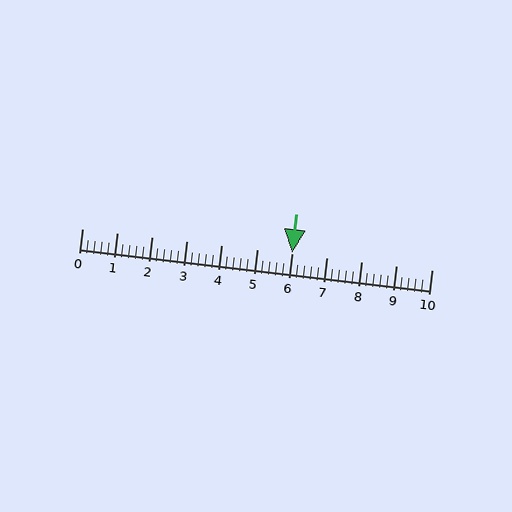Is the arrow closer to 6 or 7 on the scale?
The arrow is closer to 6.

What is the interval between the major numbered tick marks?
The major tick marks are spaced 1 units apart.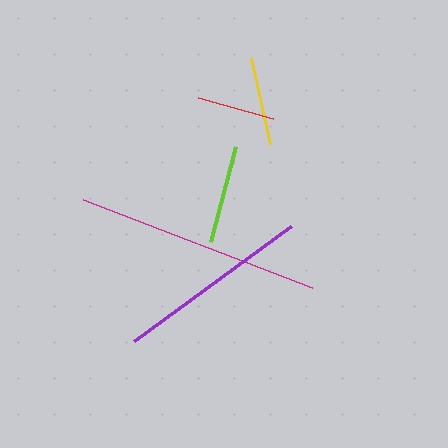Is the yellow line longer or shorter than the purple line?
The purple line is longer than the yellow line.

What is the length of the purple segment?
The purple segment is approximately 195 pixels long.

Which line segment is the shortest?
The red line is the shortest at approximately 78 pixels.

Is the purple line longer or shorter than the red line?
The purple line is longer than the red line.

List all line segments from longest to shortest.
From longest to shortest: magenta, purple, lime, yellow, red.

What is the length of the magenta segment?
The magenta segment is approximately 246 pixels long.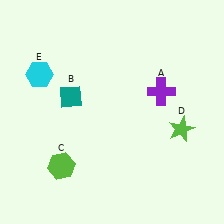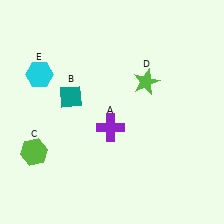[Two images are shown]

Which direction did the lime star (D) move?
The lime star (D) moved up.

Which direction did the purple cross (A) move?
The purple cross (A) moved left.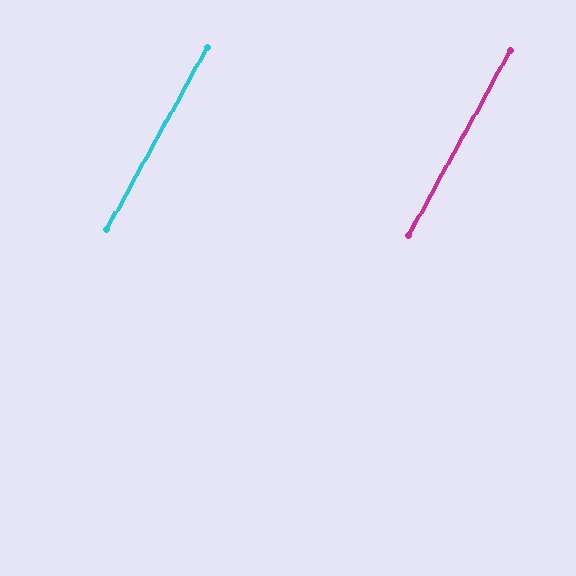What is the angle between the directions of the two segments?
Approximately 0 degrees.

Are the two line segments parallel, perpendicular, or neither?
Parallel — their directions differ by only 0.1°.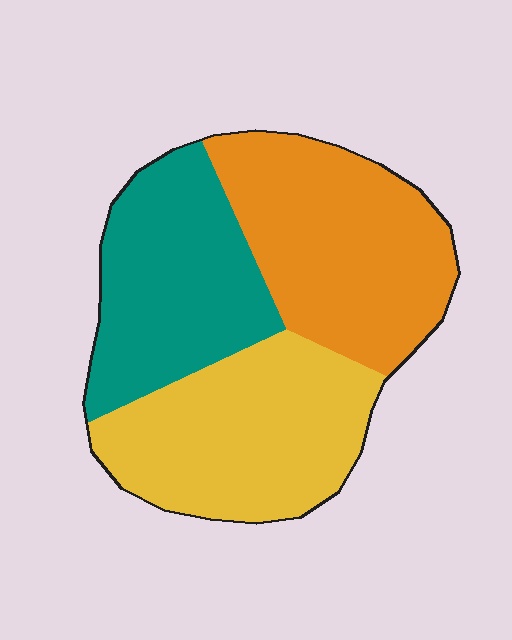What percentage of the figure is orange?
Orange covers around 35% of the figure.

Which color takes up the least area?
Teal, at roughly 30%.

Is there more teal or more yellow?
Yellow.